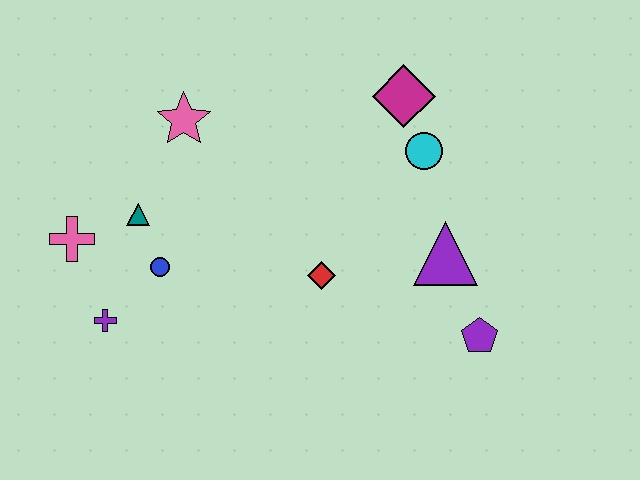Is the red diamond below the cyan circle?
Yes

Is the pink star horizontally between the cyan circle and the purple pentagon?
No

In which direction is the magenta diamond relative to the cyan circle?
The magenta diamond is above the cyan circle.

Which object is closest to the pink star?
The teal triangle is closest to the pink star.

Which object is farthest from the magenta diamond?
The purple cross is farthest from the magenta diamond.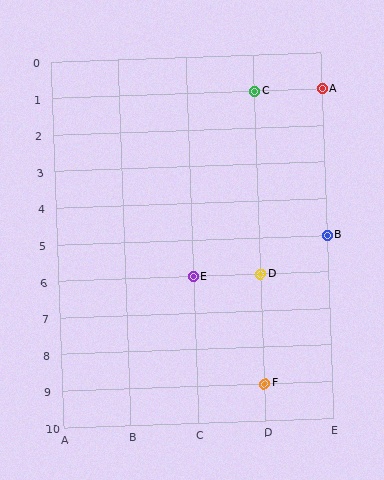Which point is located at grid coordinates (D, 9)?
Point F is at (D, 9).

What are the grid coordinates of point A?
Point A is at grid coordinates (E, 1).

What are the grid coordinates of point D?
Point D is at grid coordinates (D, 6).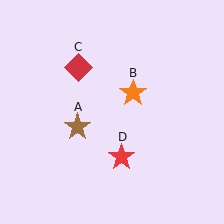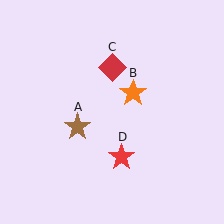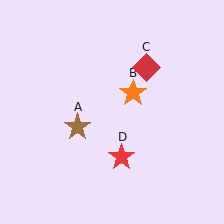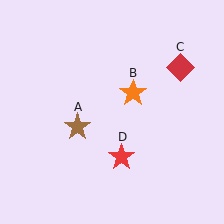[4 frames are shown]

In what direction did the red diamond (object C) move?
The red diamond (object C) moved right.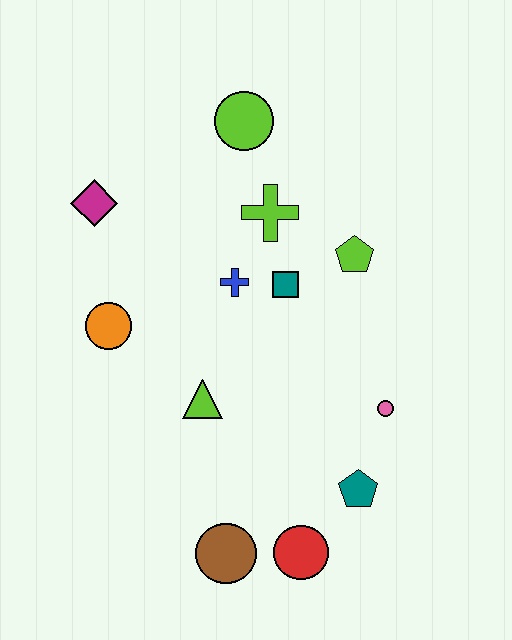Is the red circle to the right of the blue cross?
Yes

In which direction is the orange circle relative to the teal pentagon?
The orange circle is to the left of the teal pentagon.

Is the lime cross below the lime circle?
Yes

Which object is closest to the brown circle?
The red circle is closest to the brown circle.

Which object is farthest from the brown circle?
The lime circle is farthest from the brown circle.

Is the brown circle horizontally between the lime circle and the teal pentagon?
No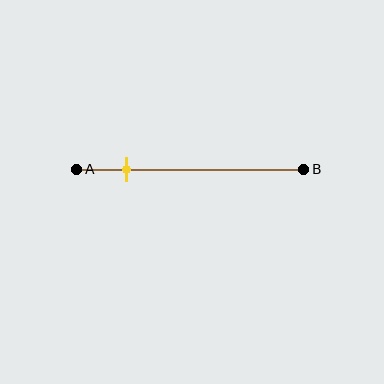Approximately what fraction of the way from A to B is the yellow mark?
The yellow mark is approximately 20% of the way from A to B.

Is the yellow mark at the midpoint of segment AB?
No, the mark is at about 20% from A, not at the 50% midpoint.